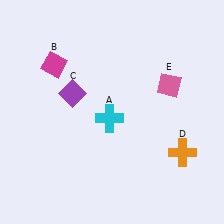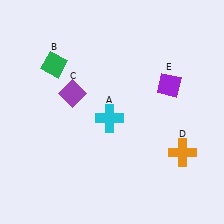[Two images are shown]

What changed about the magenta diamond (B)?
In Image 1, B is magenta. In Image 2, it changed to green.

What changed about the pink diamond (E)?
In Image 1, E is pink. In Image 2, it changed to purple.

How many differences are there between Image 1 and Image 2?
There are 2 differences between the two images.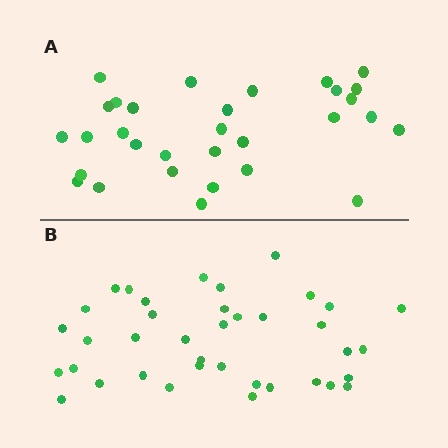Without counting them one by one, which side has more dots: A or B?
Region B (the bottom region) has more dots.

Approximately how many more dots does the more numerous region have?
Region B has roughly 8 or so more dots than region A.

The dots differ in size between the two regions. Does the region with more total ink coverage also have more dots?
No. Region A has more total ink coverage because its dots are larger, but region B actually contains more individual dots. Total area can be misleading — the number of items is what matters here.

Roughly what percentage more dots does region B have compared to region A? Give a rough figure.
About 25% more.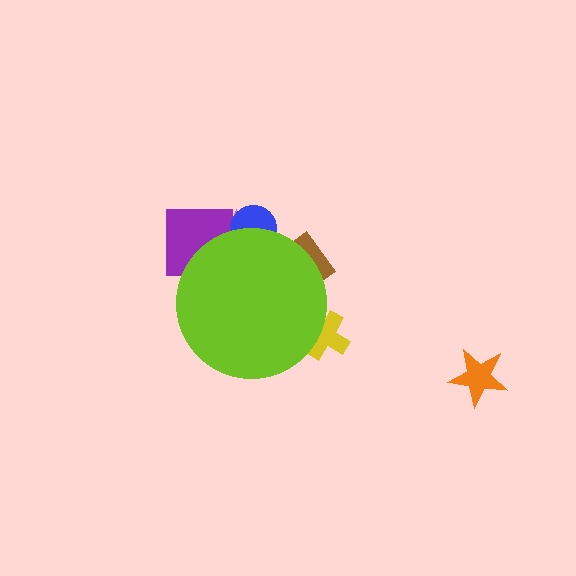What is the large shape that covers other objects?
A lime circle.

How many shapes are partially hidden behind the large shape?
5 shapes are partially hidden.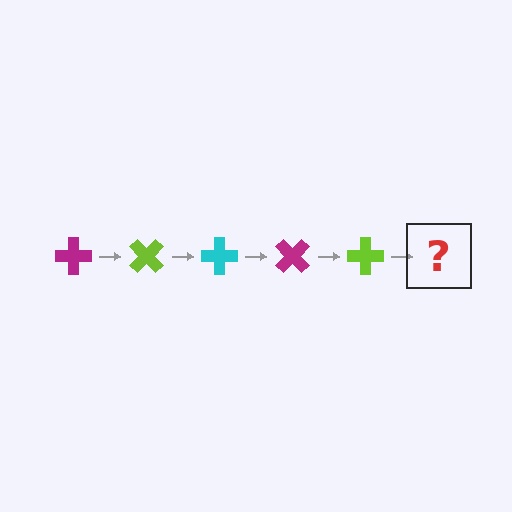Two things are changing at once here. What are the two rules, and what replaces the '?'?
The two rules are that it rotates 45 degrees each step and the color cycles through magenta, lime, and cyan. The '?' should be a cyan cross, rotated 225 degrees from the start.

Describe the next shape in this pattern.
It should be a cyan cross, rotated 225 degrees from the start.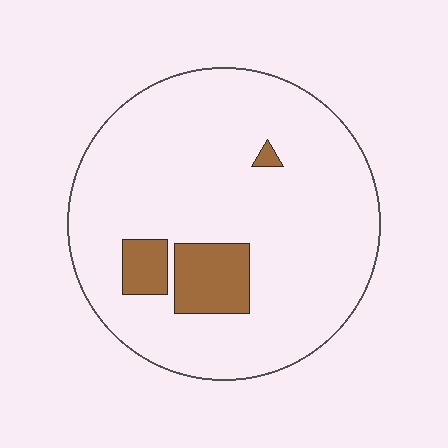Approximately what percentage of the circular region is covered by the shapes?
Approximately 10%.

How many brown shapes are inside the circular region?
3.